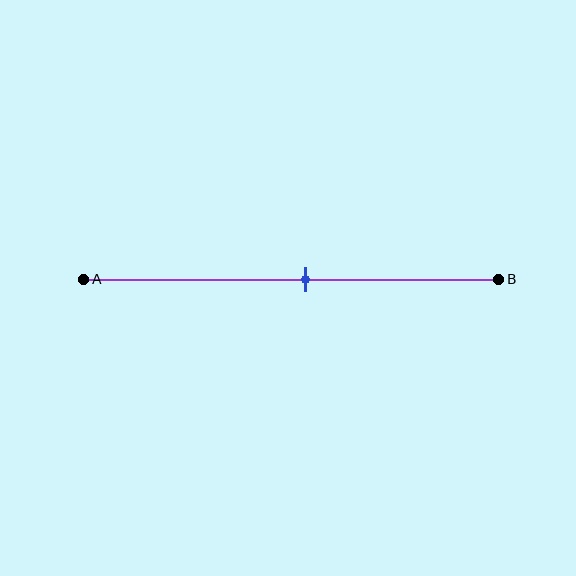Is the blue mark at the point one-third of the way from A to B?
No, the mark is at about 55% from A, not at the 33% one-third point.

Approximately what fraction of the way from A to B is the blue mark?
The blue mark is approximately 55% of the way from A to B.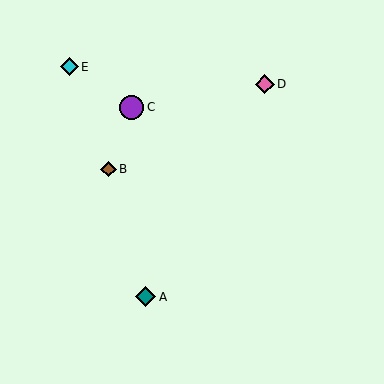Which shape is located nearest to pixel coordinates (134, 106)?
The purple circle (labeled C) at (132, 107) is nearest to that location.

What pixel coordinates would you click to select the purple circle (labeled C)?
Click at (132, 107) to select the purple circle C.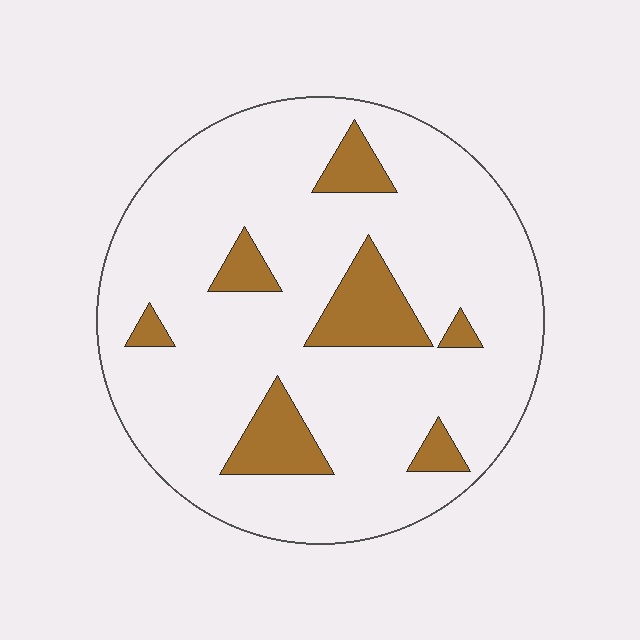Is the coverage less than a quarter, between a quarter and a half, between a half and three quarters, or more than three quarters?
Less than a quarter.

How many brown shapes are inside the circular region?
7.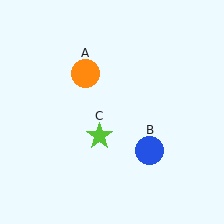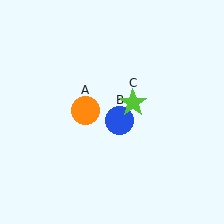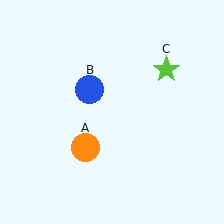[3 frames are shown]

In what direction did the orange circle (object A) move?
The orange circle (object A) moved down.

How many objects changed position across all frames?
3 objects changed position: orange circle (object A), blue circle (object B), lime star (object C).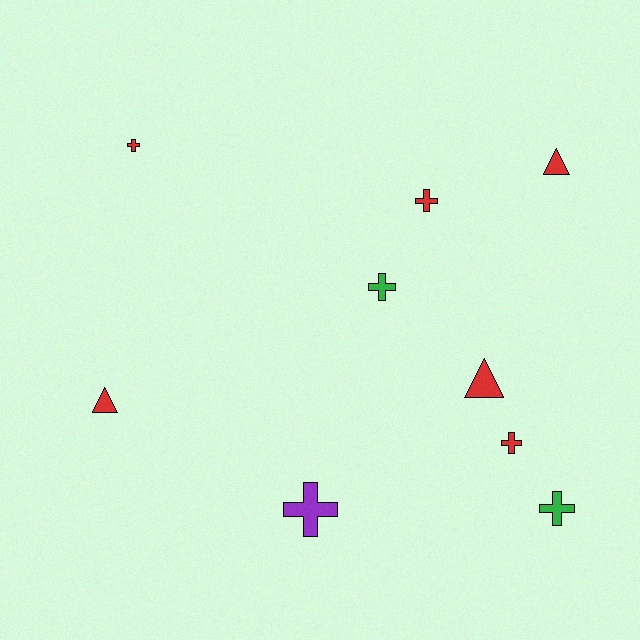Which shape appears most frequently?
Cross, with 6 objects.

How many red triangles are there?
There are 3 red triangles.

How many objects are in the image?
There are 9 objects.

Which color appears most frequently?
Red, with 6 objects.